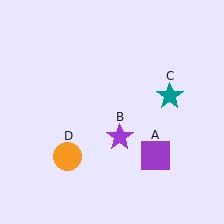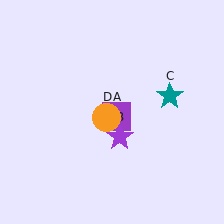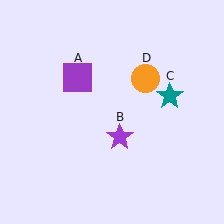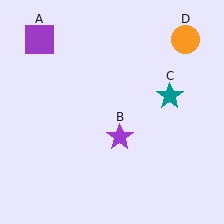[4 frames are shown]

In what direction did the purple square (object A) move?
The purple square (object A) moved up and to the left.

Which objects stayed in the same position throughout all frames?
Purple star (object B) and teal star (object C) remained stationary.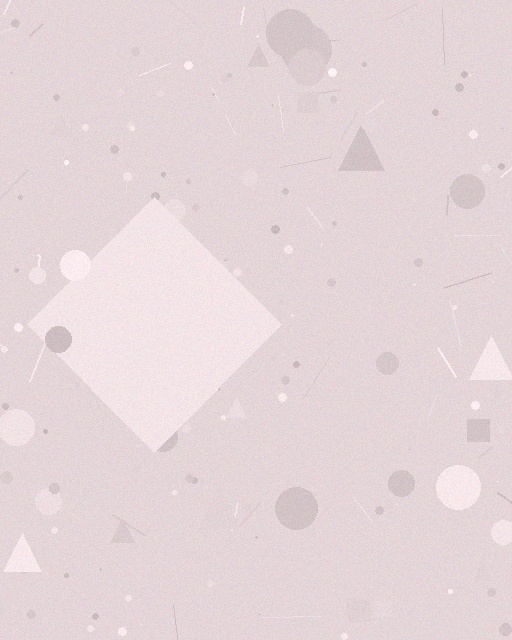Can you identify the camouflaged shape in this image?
The camouflaged shape is a diamond.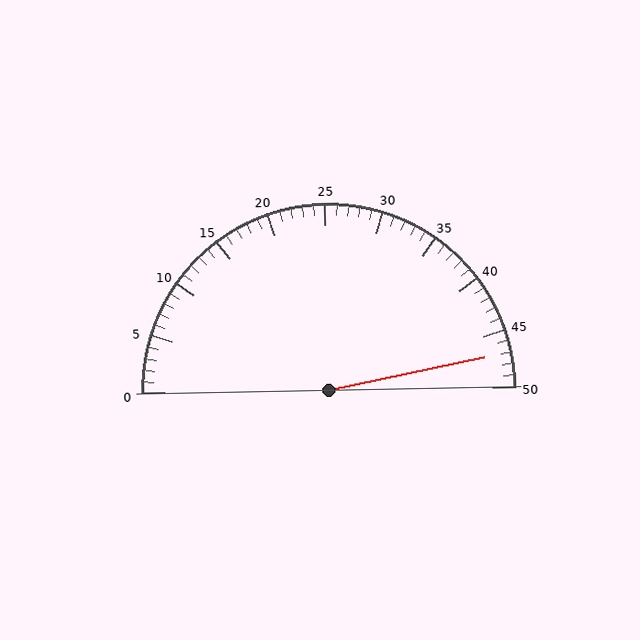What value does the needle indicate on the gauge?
The needle indicates approximately 47.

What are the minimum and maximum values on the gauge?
The gauge ranges from 0 to 50.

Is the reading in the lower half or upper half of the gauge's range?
The reading is in the upper half of the range (0 to 50).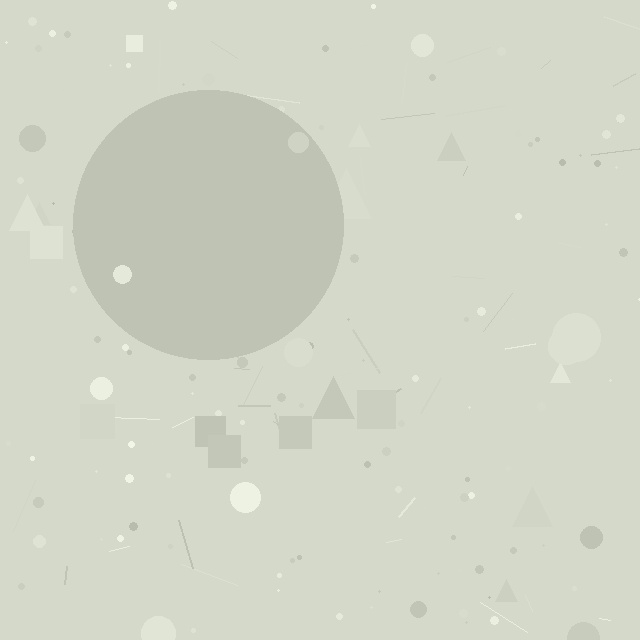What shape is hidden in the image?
A circle is hidden in the image.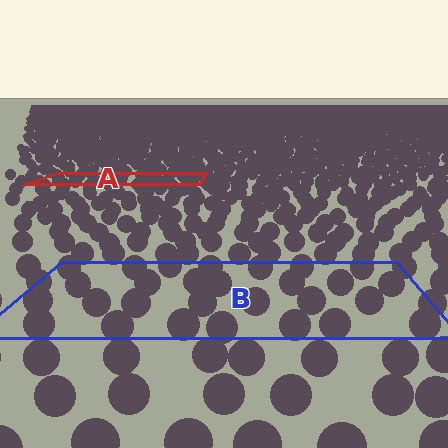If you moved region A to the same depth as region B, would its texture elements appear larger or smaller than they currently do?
They would appear larger. At a closer depth, the same texture elements are projected at a bigger on-screen size.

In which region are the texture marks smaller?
The texture marks are smaller in region A, because it is farther away.